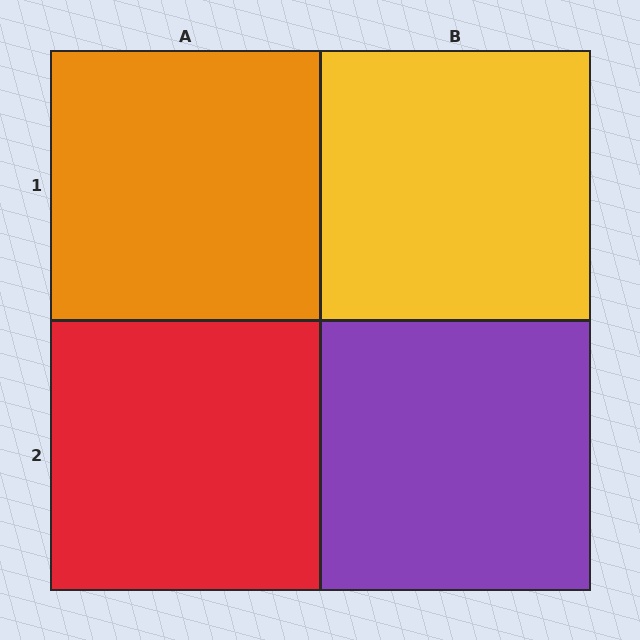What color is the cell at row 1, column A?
Orange.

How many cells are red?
1 cell is red.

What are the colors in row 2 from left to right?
Red, purple.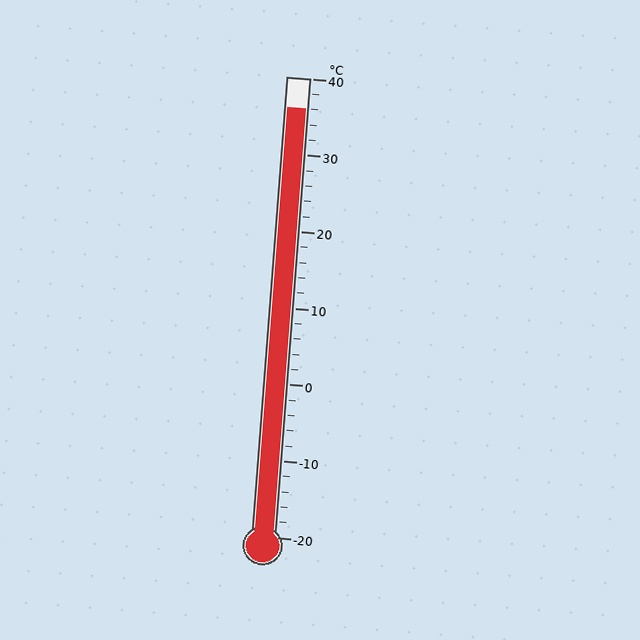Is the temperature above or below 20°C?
The temperature is above 20°C.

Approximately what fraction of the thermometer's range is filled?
The thermometer is filled to approximately 95% of its range.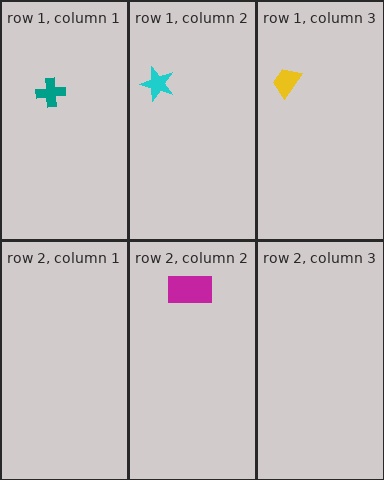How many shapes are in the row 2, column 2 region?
1.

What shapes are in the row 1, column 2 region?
The cyan star.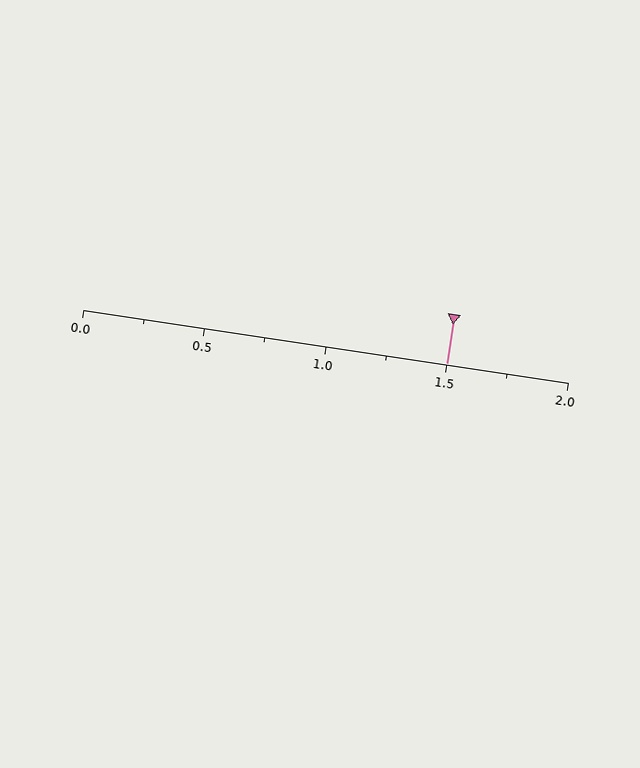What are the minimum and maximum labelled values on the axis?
The axis runs from 0.0 to 2.0.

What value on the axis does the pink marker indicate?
The marker indicates approximately 1.5.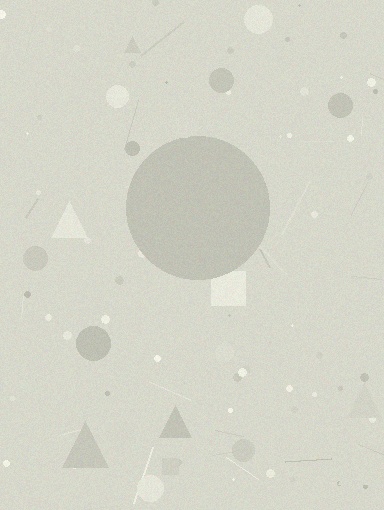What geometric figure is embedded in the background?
A circle is embedded in the background.